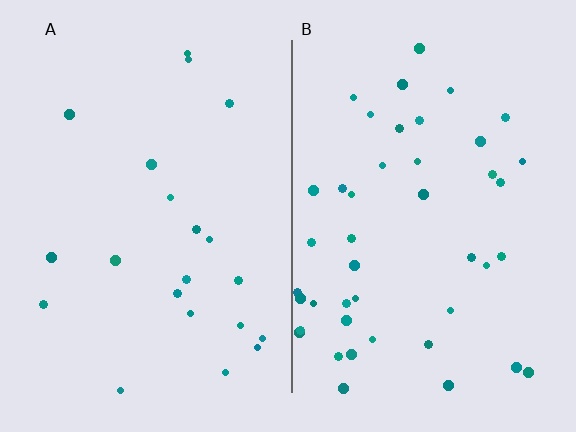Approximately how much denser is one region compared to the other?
Approximately 2.1× — region B over region A.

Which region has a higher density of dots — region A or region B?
B (the right).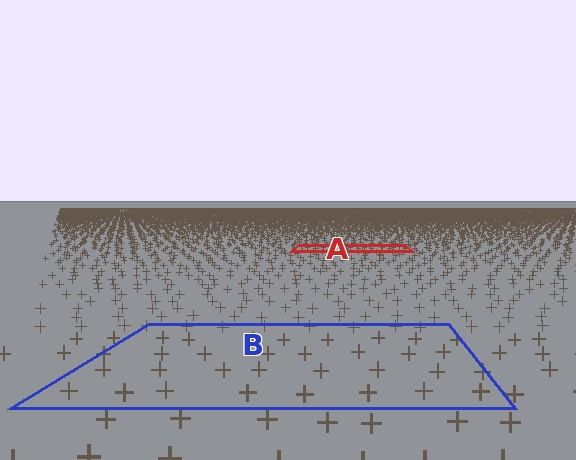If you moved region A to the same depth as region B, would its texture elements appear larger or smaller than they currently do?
They would appear larger. At a closer depth, the same texture elements are projected at a bigger on-screen size.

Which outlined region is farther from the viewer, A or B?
Region A is farther from the viewer — the texture elements inside it appear smaller and more densely packed.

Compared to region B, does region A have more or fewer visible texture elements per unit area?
Region A has more texture elements per unit area — they are packed more densely because it is farther away.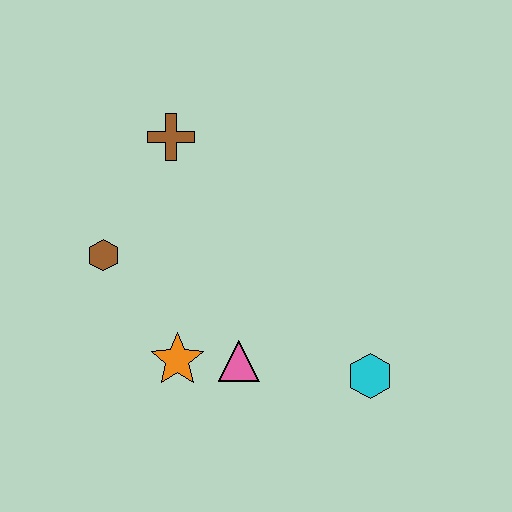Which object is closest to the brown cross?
The brown hexagon is closest to the brown cross.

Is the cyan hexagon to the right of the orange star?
Yes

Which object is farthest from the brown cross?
The cyan hexagon is farthest from the brown cross.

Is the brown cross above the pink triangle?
Yes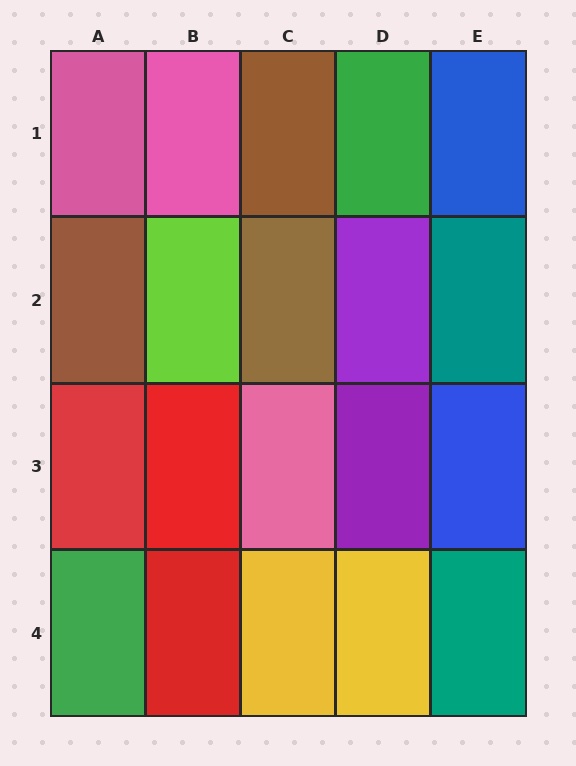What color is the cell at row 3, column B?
Red.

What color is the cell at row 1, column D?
Green.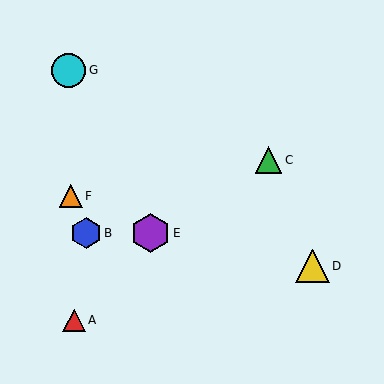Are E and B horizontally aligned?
Yes, both are at y≈233.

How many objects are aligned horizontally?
2 objects (B, E) are aligned horizontally.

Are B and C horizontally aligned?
No, B is at y≈233 and C is at y≈160.